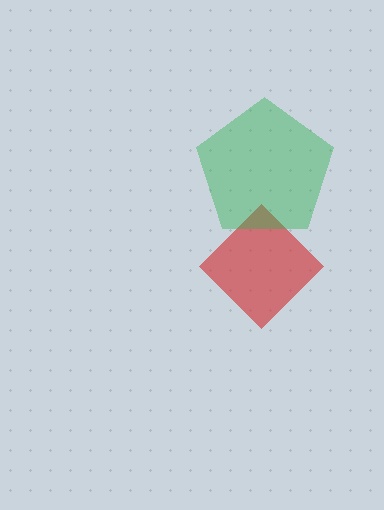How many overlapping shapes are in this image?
There are 2 overlapping shapes in the image.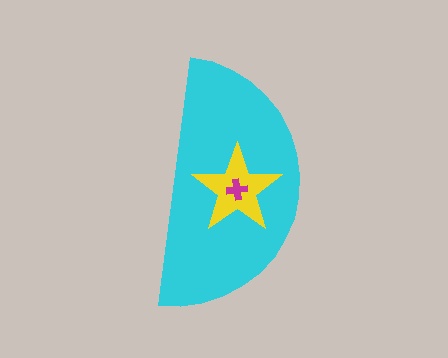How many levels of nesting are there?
3.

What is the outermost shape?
The cyan semicircle.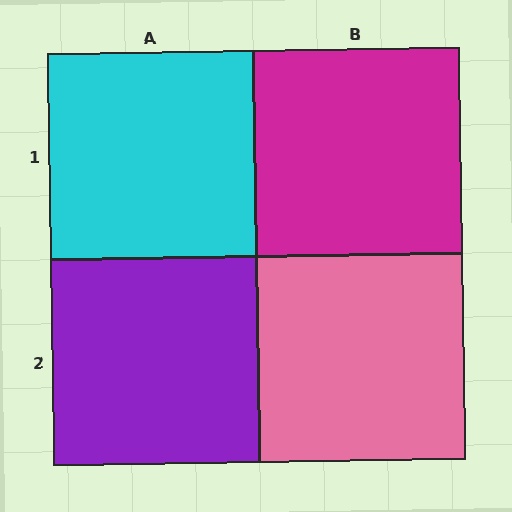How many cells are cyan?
1 cell is cyan.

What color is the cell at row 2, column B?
Pink.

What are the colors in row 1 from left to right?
Cyan, magenta.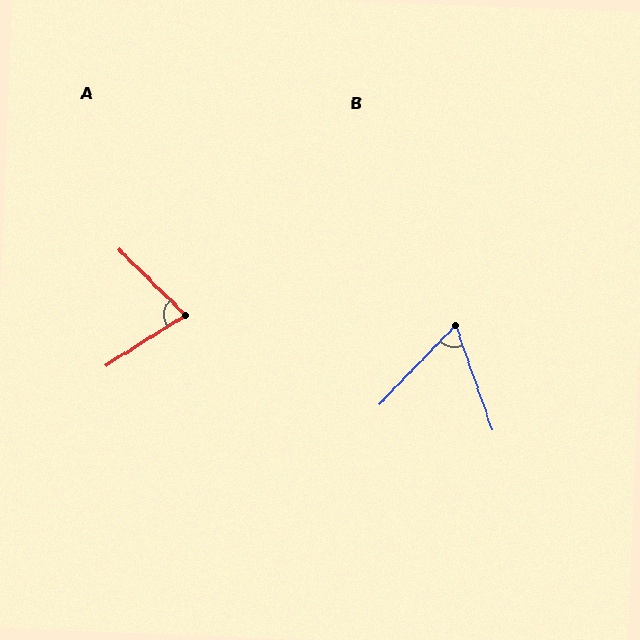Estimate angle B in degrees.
Approximately 64 degrees.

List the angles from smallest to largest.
B (64°), A (76°).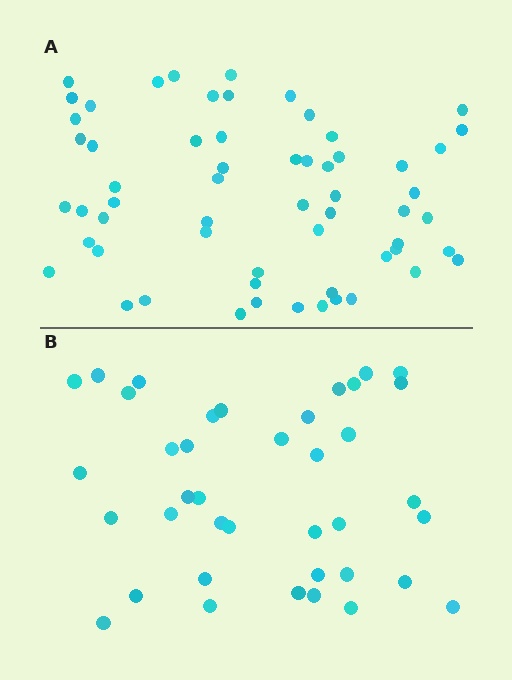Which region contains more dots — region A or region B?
Region A (the top region) has more dots.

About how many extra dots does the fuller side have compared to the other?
Region A has approximately 20 more dots than region B.